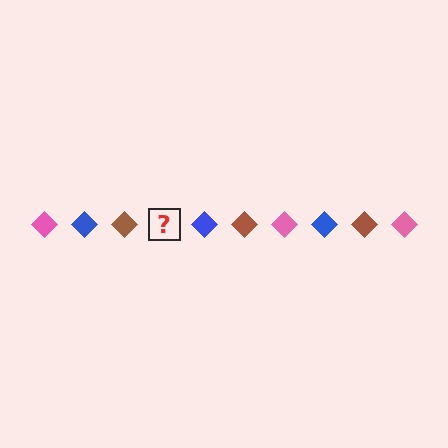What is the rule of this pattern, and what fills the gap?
The rule is that the pattern cycles through pink, blue, brown diamonds. The gap should be filled with a pink diamond.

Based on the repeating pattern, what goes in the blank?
The blank should be a pink diamond.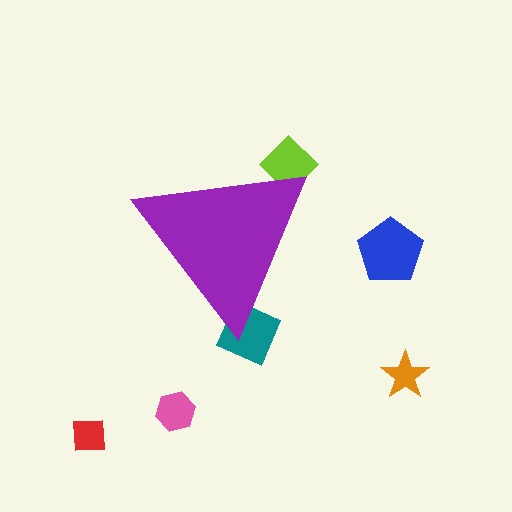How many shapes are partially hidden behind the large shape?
2 shapes are partially hidden.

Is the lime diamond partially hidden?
Yes, the lime diamond is partially hidden behind the purple triangle.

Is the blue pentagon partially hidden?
No, the blue pentagon is fully visible.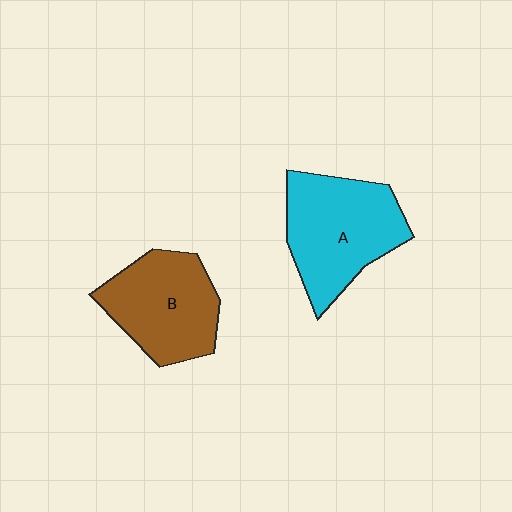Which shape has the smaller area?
Shape B (brown).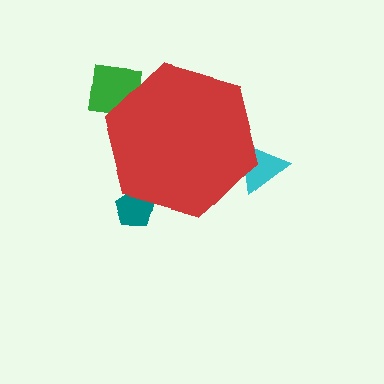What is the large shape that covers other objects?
A red hexagon.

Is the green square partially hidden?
Yes, the green square is partially hidden behind the red hexagon.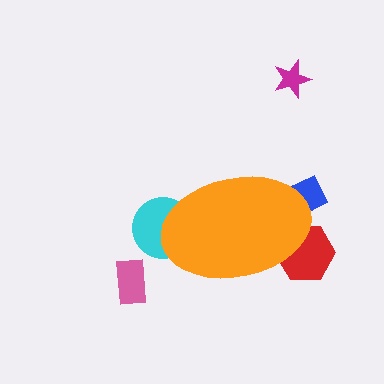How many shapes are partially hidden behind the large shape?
3 shapes are partially hidden.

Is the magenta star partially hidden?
No, the magenta star is fully visible.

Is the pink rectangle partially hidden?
No, the pink rectangle is fully visible.